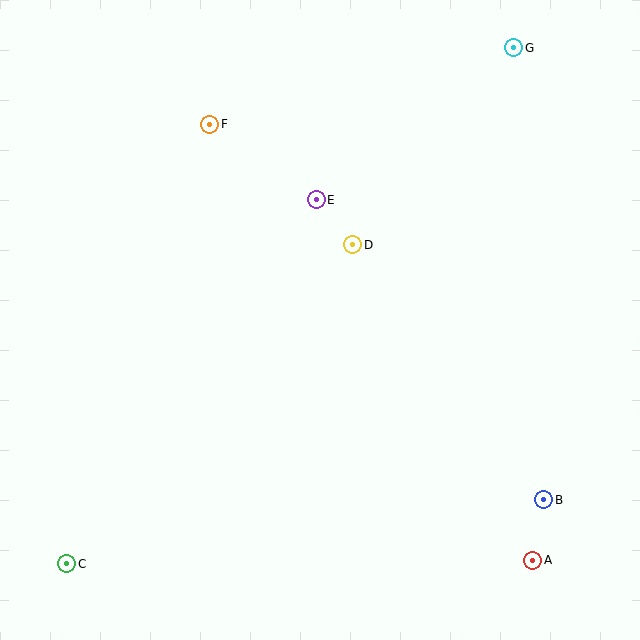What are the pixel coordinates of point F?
Point F is at (210, 124).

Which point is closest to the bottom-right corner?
Point A is closest to the bottom-right corner.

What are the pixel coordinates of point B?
Point B is at (544, 500).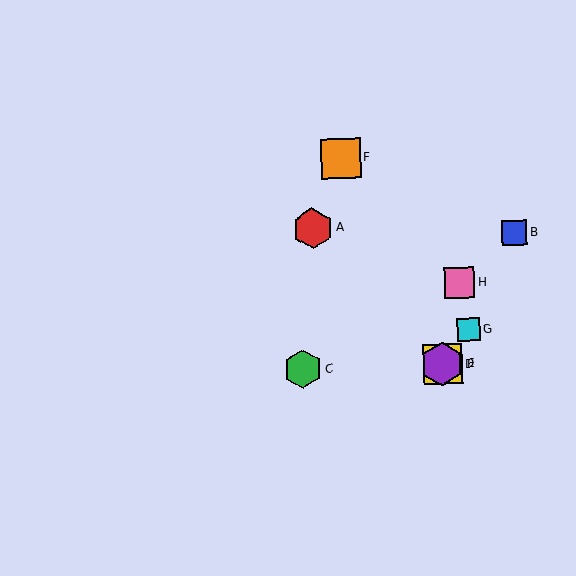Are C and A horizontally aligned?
No, C is at y≈369 and A is at y≈228.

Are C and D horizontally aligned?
Yes, both are at y≈369.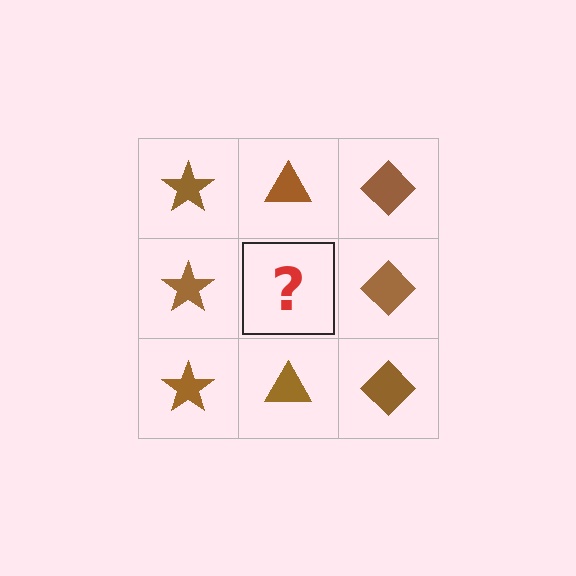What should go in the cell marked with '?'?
The missing cell should contain a brown triangle.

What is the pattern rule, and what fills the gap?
The rule is that each column has a consistent shape. The gap should be filled with a brown triangle.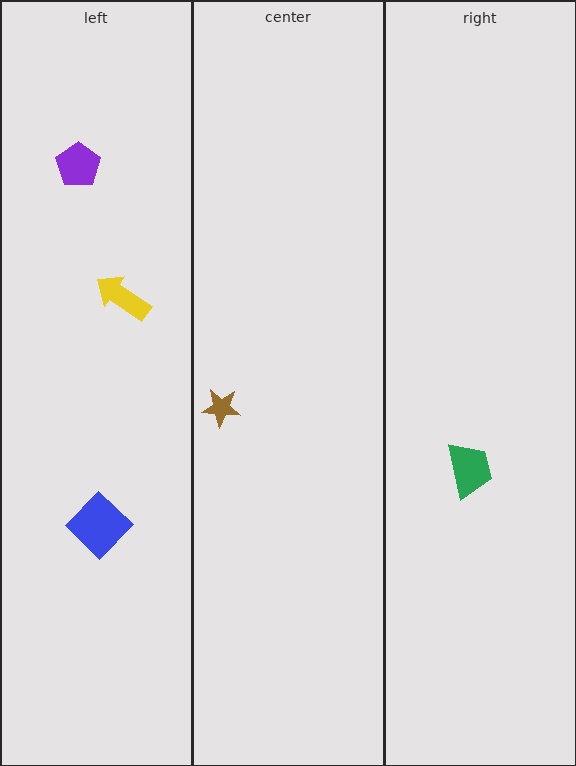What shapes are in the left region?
The purple pentagon, the yellow arrow, the blue diamond.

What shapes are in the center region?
The brown star.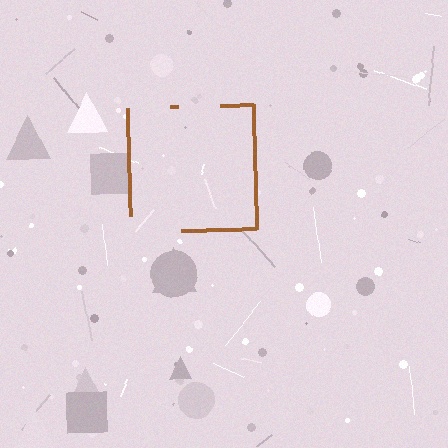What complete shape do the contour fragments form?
The contour fragments form a square.